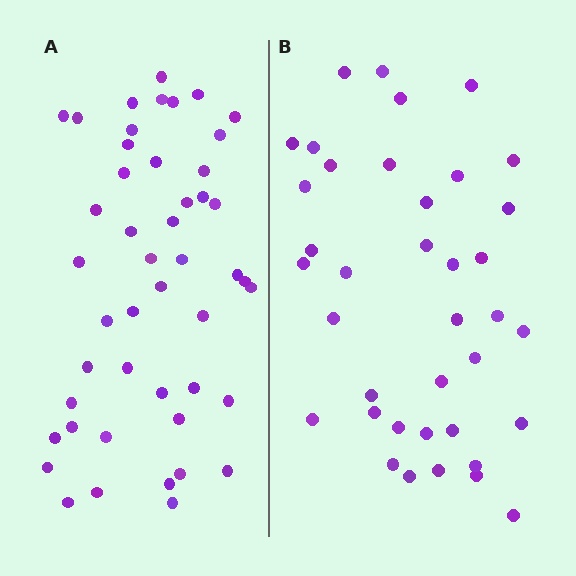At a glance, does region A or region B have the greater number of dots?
Region A (the left region) has more dots.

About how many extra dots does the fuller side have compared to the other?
Region A has roughly 8 or so more dots than region B.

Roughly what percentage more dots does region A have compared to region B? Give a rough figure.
About 25% more.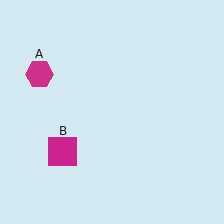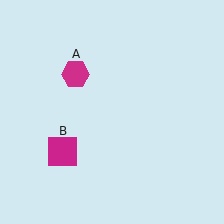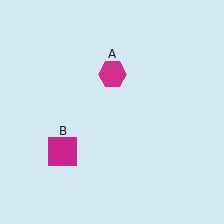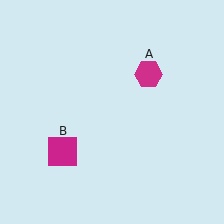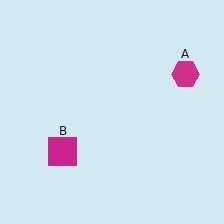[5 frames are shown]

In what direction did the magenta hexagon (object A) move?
The magenta hexagon (object A) moved right.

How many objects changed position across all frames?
1 object changed position: magenta hexagon (object A).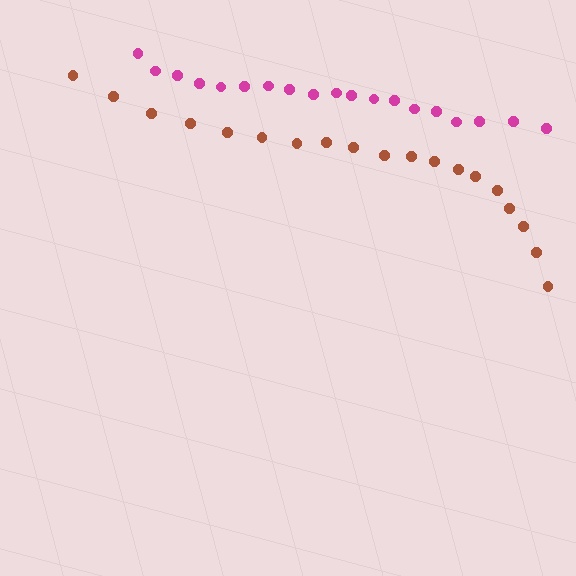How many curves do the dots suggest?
There are 2 distinct paths.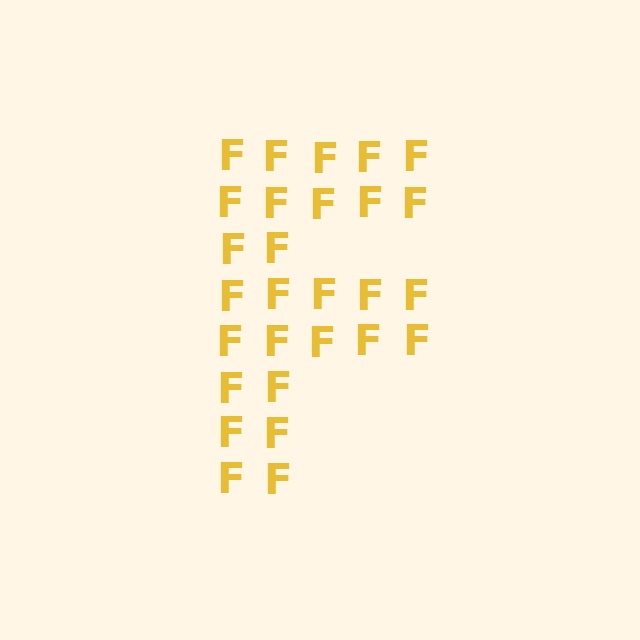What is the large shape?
The large shape is the letter F.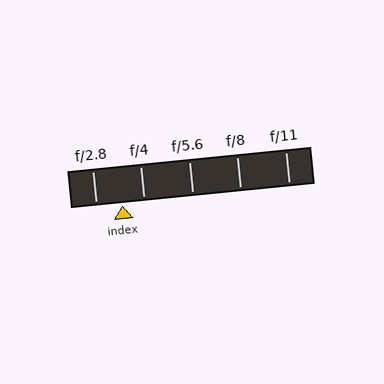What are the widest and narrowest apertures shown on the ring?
The widest aperture shown is f/2.8 and the narrowest is f/11.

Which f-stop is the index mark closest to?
The index mark is closest to f/4.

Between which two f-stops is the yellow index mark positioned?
The index mark is between f/2.8 and f/4.